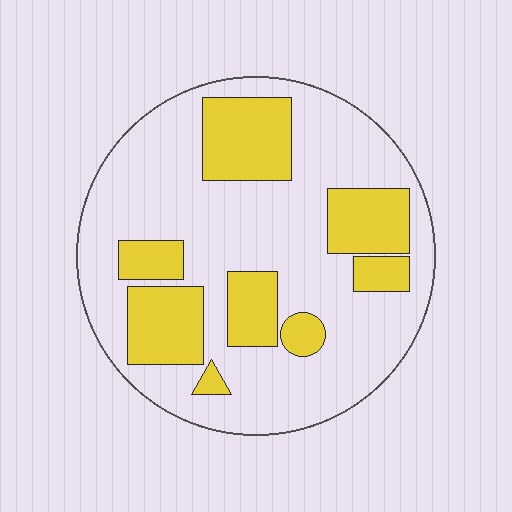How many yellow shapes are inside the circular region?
8.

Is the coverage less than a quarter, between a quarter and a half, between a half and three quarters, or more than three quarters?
Between a quarter and a half.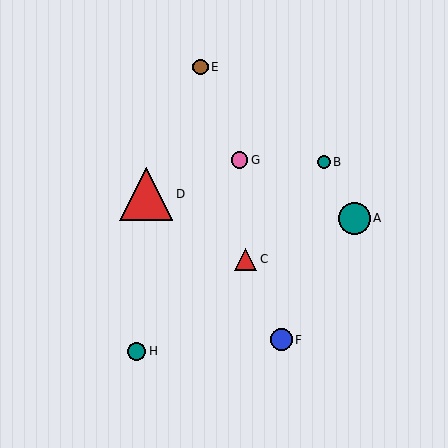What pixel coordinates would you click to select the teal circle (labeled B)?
Click at (324, 162) to select the teal circle B.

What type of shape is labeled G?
Shape G is a pink circle.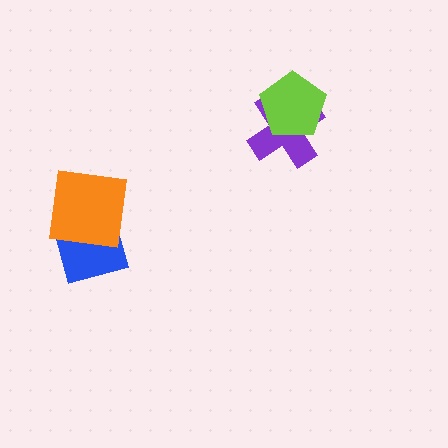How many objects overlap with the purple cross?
1 object overlaps with the purple cross.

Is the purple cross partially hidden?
Yes, it is partially covered by another shape.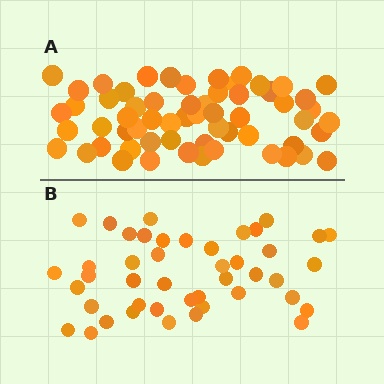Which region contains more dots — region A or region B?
Region A (the top region) has more dots.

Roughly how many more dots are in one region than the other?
Region A has approximately 15 more dots than region B.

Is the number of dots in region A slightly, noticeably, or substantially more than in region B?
Region A has noticeably more, but not dramatically so. The ratio is roughly 1.4 to 1.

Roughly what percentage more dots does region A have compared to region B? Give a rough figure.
About 35% more.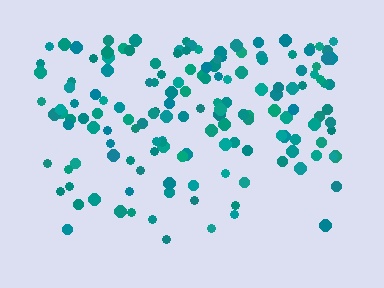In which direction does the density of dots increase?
From bottom to top, with the top side densest.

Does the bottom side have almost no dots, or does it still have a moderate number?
Still a moderate number, just noticeably fewer than the top.